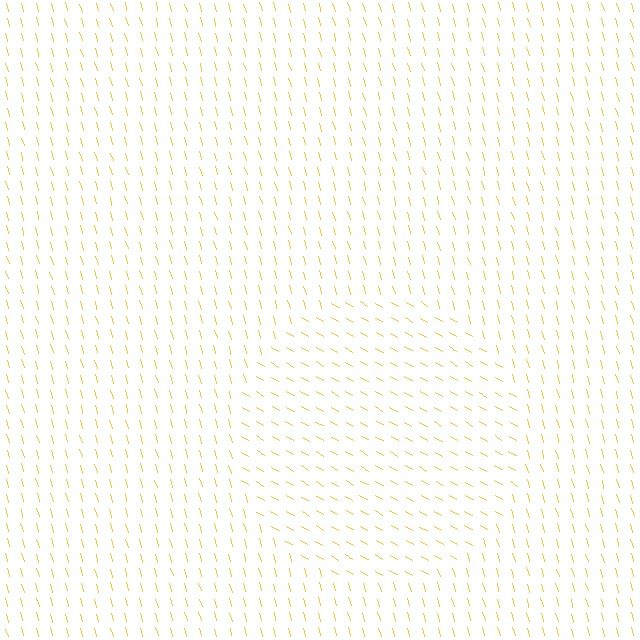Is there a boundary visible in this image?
Yes, there is a texture boundary formed by a change in line orientation.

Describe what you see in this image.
The image is filled with small yellow line segments. A circle region in the image has lines oriented differently from the surrounding lines, creating a visible texture boundary.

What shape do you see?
I see a circle.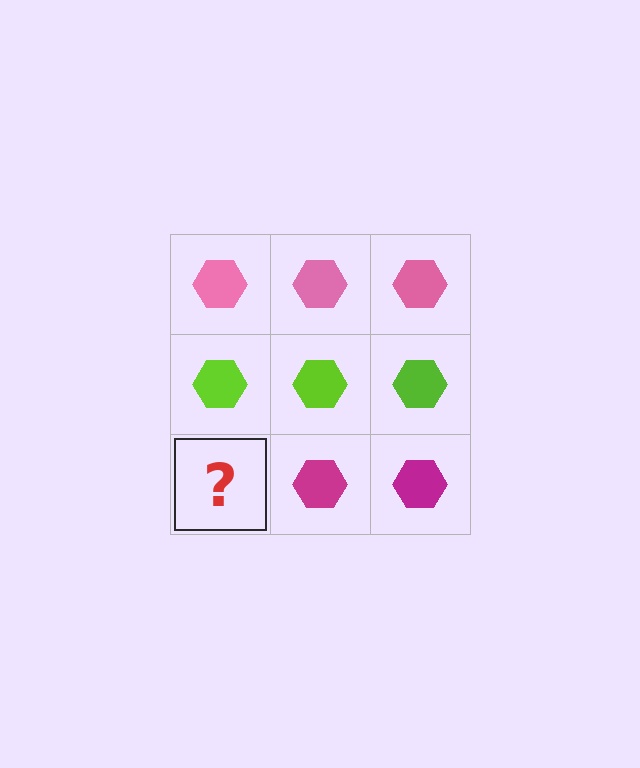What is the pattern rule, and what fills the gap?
The rule is that each row has a consistent color. The gap should be filled with a magenta hexagon.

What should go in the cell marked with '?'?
The missing cell should contain a magenta hexagon.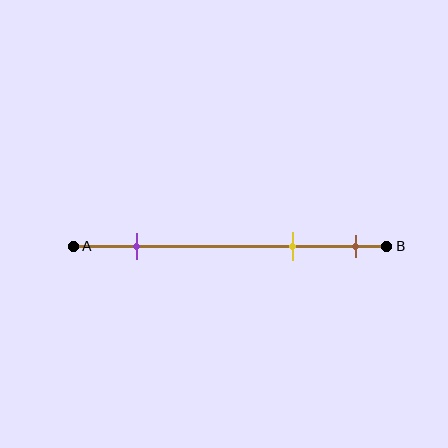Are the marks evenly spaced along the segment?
No, the marks are not evenly spaced.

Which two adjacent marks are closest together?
The yellow and brown marks are the closest adjacent pair.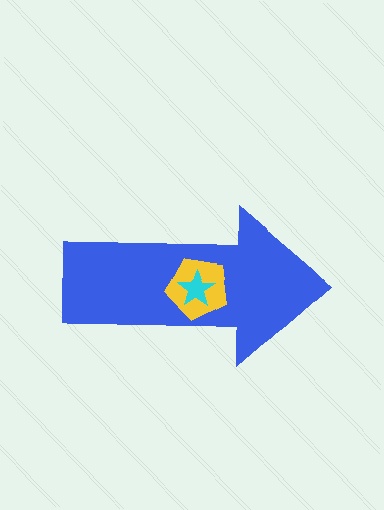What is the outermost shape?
The blue arrow.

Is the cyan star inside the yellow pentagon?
Yes.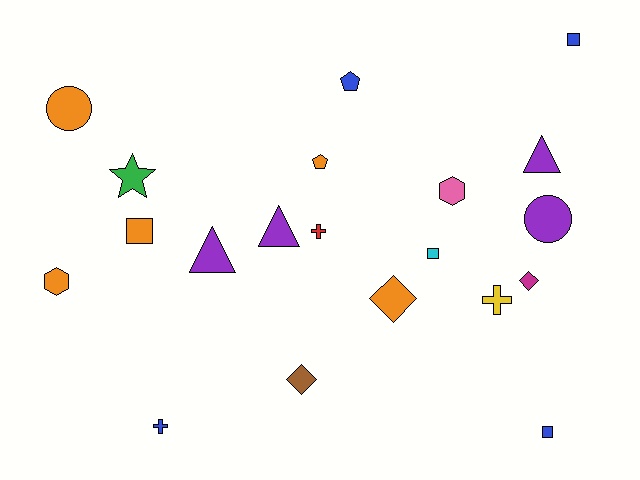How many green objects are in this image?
There is 1 green object.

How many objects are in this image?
There are 20 objects.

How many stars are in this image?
There is 1 star.